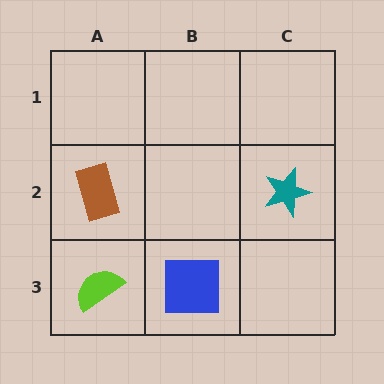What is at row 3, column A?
A lime semicircle.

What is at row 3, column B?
A blue square.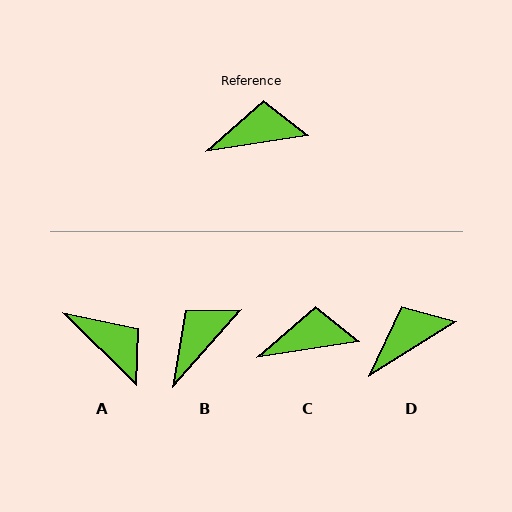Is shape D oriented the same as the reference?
No, it is off by about 23 degrees.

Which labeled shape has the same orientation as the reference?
C.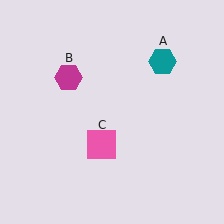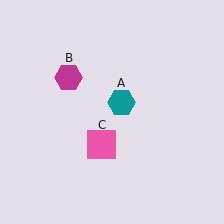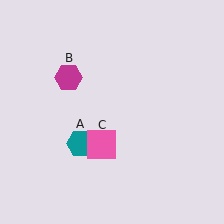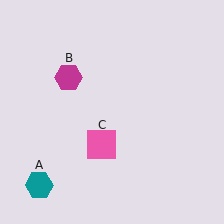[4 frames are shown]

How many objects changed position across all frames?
1 object changed position: teal hexagon (object A).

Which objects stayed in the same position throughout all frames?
Magenta hexagon (object B) and pink square (object C) remained stationary.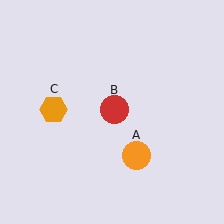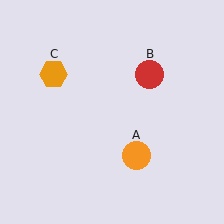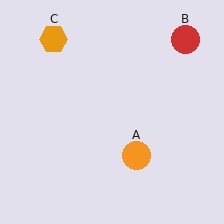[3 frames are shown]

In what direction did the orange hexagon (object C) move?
The orange hexagon (object C) moved up.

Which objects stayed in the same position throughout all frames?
Orange circle (object A) remained stationary.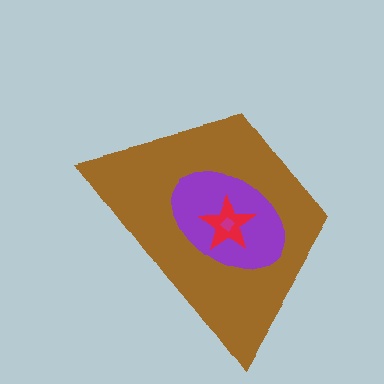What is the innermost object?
The magenta diamond.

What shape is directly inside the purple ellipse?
The red star.